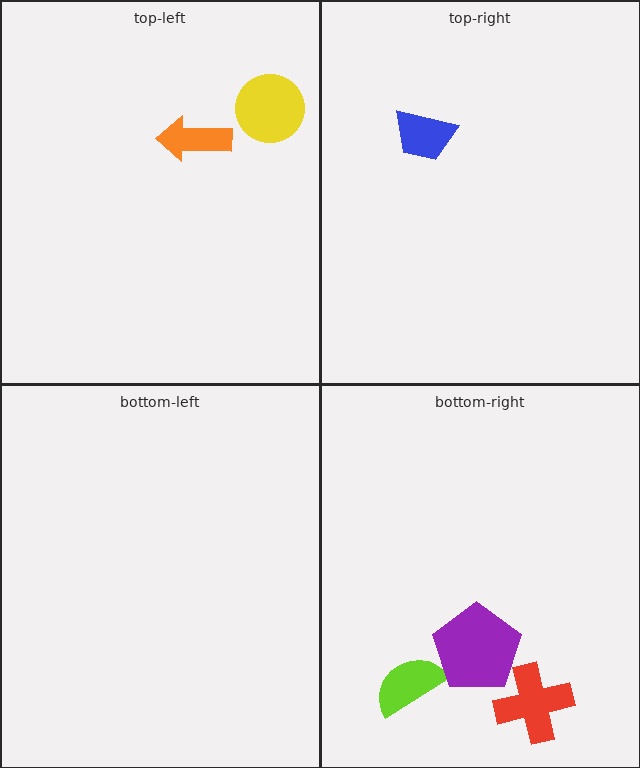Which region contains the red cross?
The bottom-right region.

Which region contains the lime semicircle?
The bottom-right region.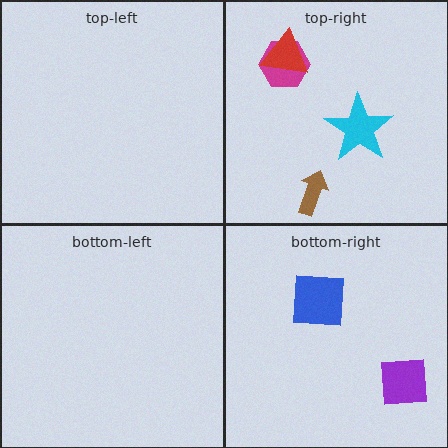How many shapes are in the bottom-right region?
2.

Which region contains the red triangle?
The top-right region.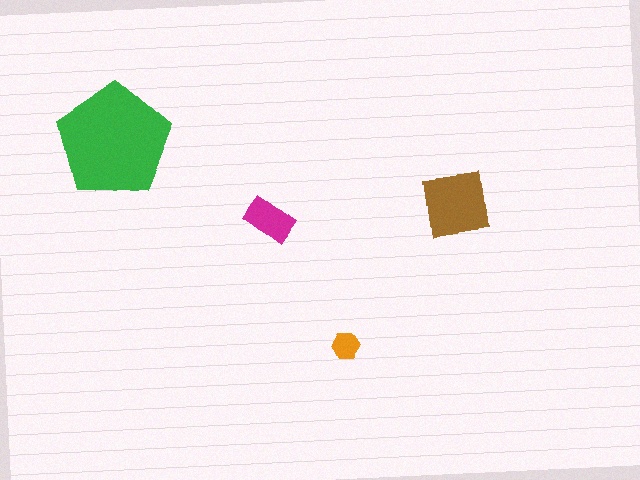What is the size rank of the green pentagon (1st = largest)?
1st.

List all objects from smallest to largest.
The orange hexagon, the magenta rectangle, the brown square, the green pentagon.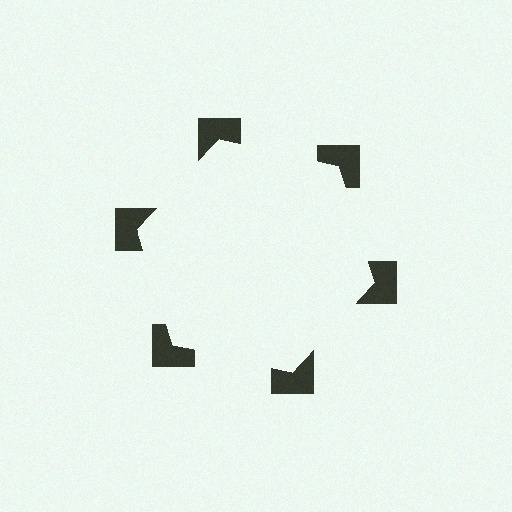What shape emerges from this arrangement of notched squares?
An illusory hexagon — its edges are inferred from the aligned wedge cuts in the notched squares, not physically drawn.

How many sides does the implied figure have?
6 sides.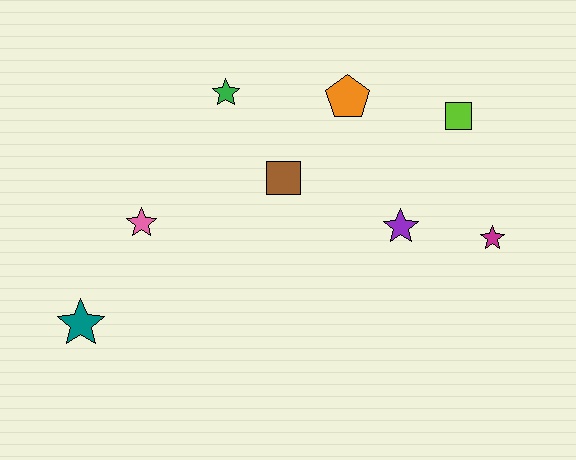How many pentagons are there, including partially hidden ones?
There is 1 pentagon.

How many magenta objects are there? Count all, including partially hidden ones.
There is 1 magenta object.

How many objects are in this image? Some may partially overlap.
There are 8 objects.